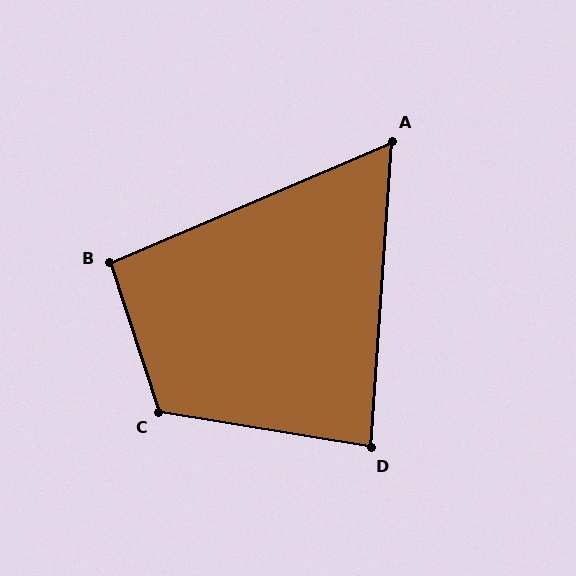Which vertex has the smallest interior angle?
A, at approximately 63 degrees.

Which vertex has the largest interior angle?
C, at approximately 117 degrees.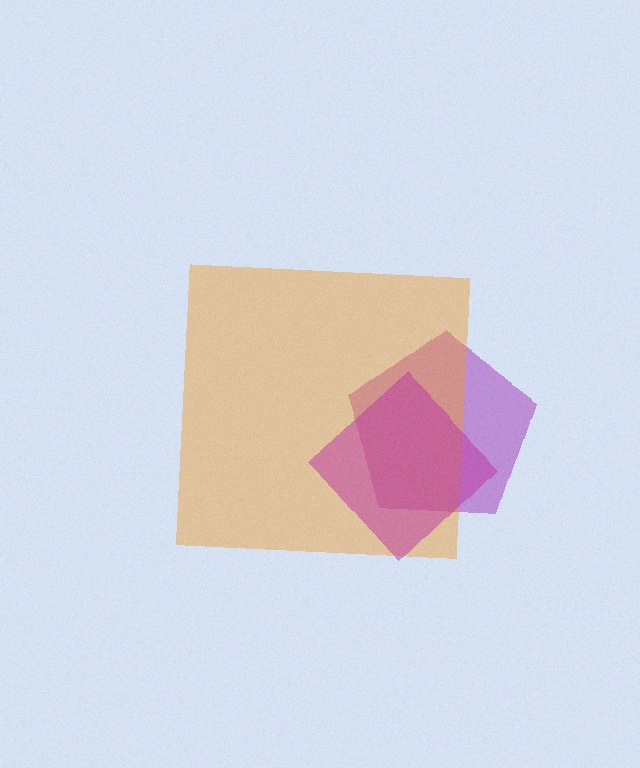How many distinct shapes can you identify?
There are 3 distinct shapes: a purple pentagon, an orange square, a magenta diamond.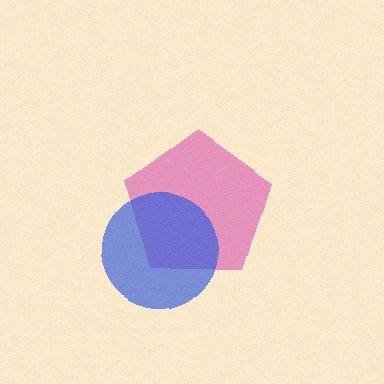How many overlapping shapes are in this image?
There are 2 overlapping shapes in the image.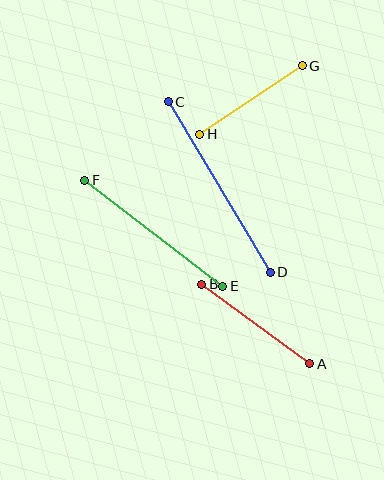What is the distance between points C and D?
The distance is approximately 198 pixels.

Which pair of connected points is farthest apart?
Points C and D are farthest apart.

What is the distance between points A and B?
The distance is approximately 134 pixels.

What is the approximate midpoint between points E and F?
The midpoint is at approximately (154, 233) pixels.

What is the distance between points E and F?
The distance is approximately 174 pixels.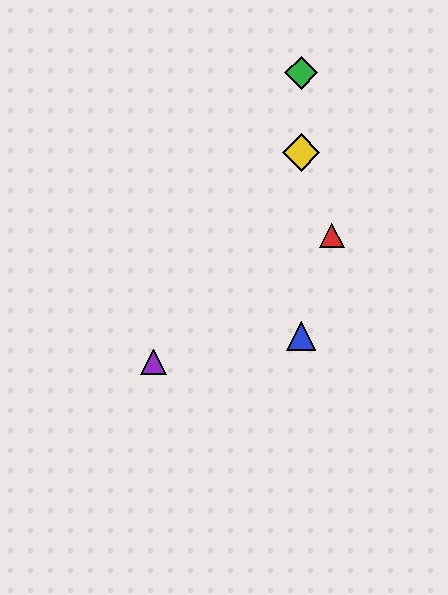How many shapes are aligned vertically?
3 shapes (the blue triangle, the green diamond, the yellow diamond) are aligned vertically.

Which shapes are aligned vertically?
The blue triangle, the green diamond, the yellow diamond are aligned vertically.